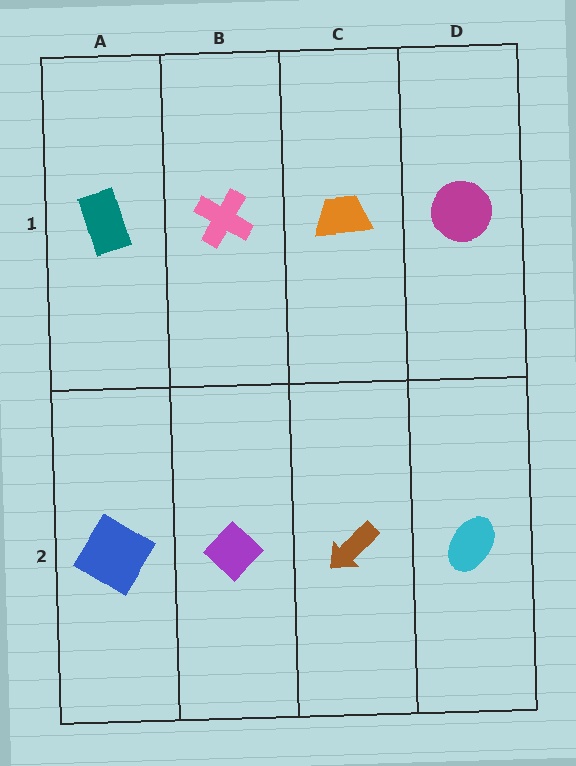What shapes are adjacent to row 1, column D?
A cyan ellipse (row 2, column D), an orange trapezoid (row 1, column C).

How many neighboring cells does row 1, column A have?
2.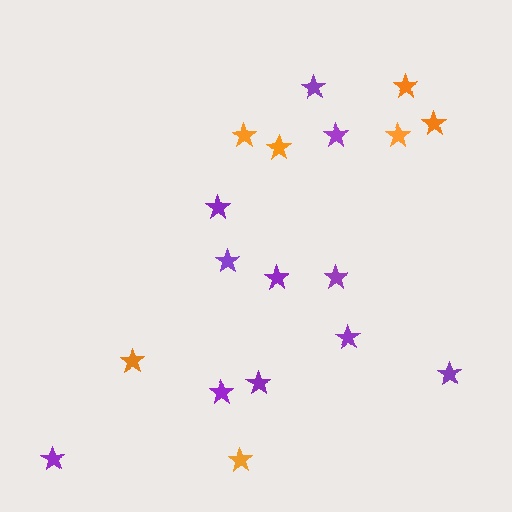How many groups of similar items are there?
There are 2 groups: one group of orange stars (7) and one group of purple stars (11).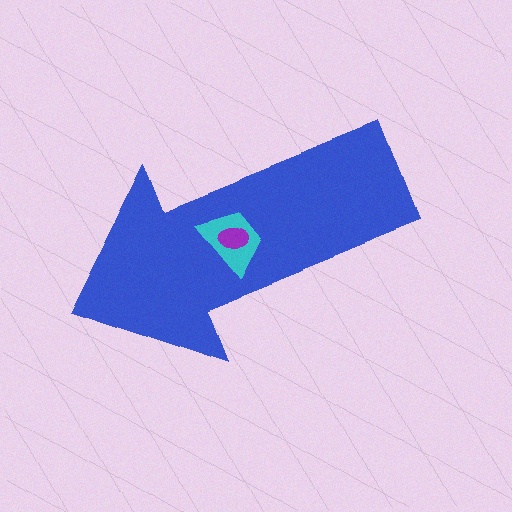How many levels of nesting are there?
3.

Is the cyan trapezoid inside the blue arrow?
Yes.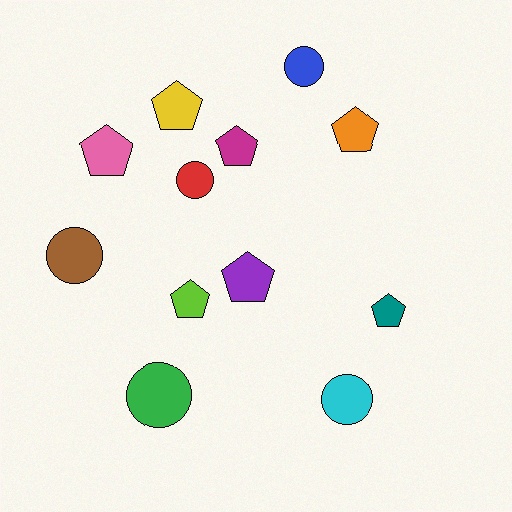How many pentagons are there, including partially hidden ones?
There are 7 pentagons.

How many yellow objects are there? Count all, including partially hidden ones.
There is 1 yellow object.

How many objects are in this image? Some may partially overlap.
There are 12 objects.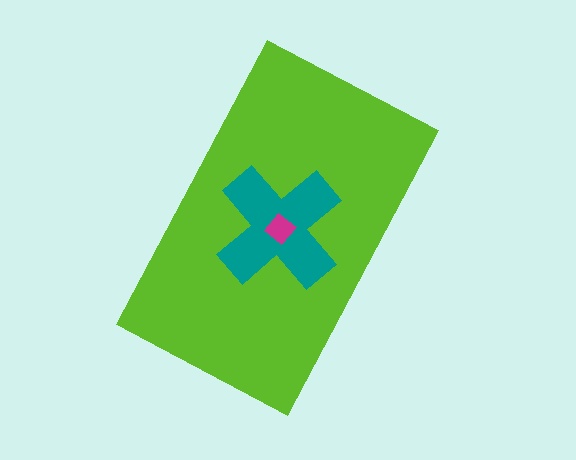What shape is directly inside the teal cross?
The magenta diamond.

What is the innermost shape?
The magenta diamond.